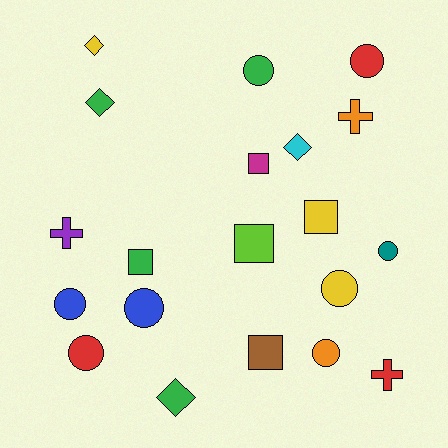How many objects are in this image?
There are 20 objects.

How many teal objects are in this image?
There is 1 teal object.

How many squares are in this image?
There are 5 squares.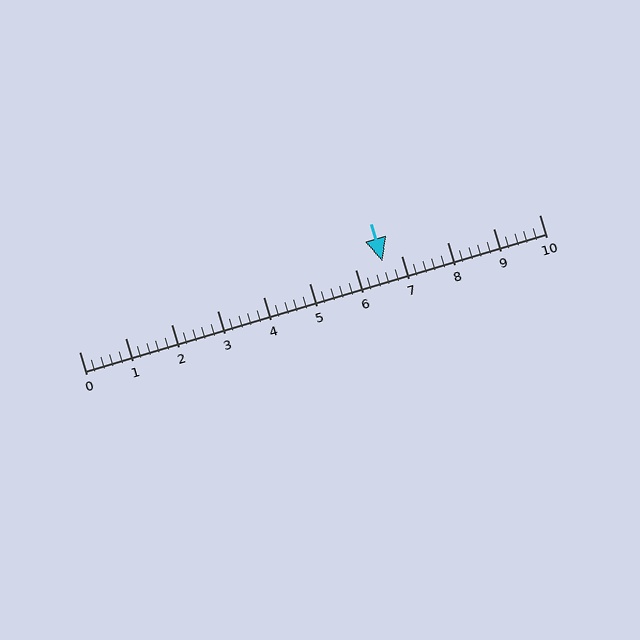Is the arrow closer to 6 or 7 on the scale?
The arrow is closer to 7.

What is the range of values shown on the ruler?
The ruler shows values from 0 to 10.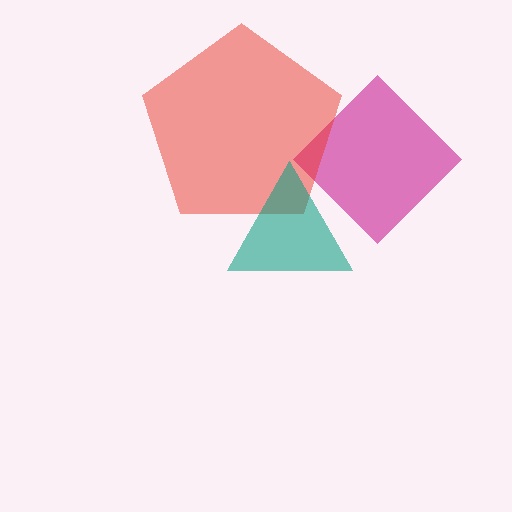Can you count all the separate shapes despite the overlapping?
Yes, there are 3 separate shapes.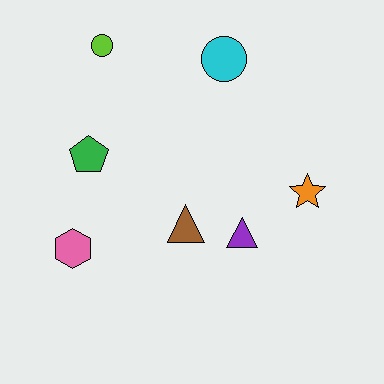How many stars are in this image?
There is 1 star.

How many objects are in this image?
There are 7 objects.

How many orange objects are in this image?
There is 1 orange object.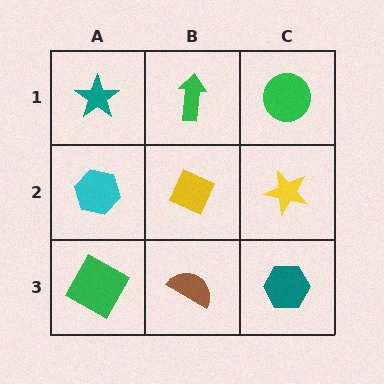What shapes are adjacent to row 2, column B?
A green arrow (row 1, column B), a brown semicircle (row 3, column B), a cyan hexagon (row 2, column A), a yellow star (row 2, column C).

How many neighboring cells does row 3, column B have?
3.